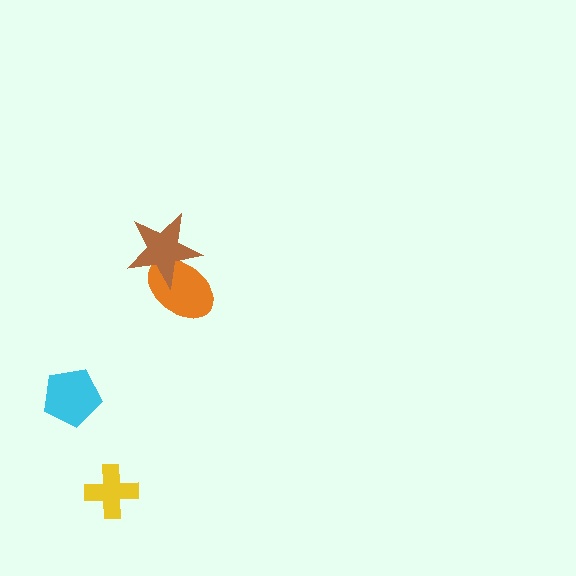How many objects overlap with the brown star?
1 object overlaps with the brown star.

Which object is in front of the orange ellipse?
The brown star is in front of the orange ellipse.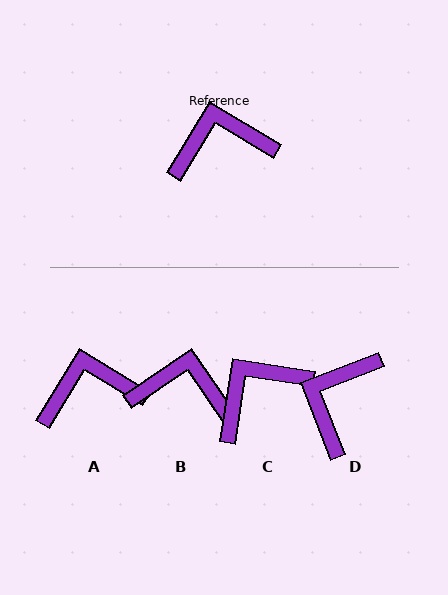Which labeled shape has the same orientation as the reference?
A.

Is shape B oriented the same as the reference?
No, it is off by about 24 degrees.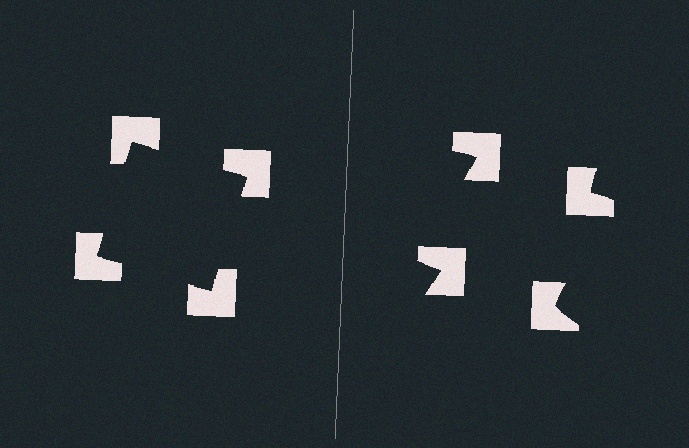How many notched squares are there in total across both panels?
8 — 4 on each side.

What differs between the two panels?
The notched squares are positioned identically on both sides; only the wedge orientations differ. On the left they align to a square; on the right they are misaligned.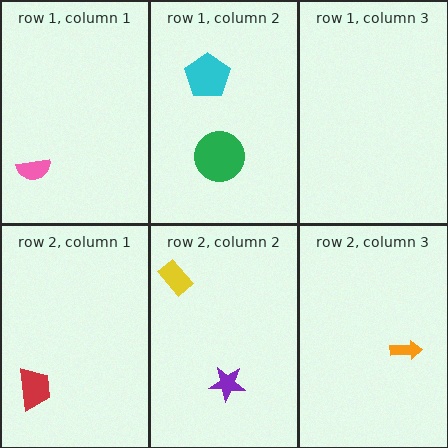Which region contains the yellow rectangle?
The row 2, column 2 region.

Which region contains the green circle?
The row 1, column 2 region.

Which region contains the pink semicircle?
The row 1, column 1 region.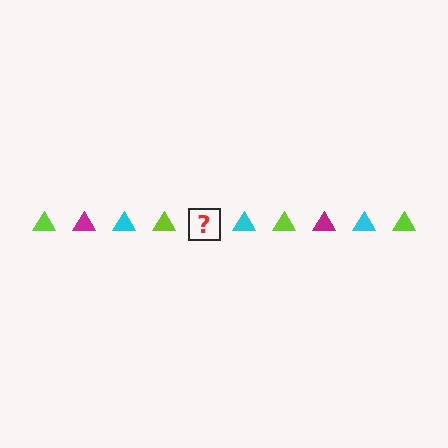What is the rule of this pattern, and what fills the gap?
The rule is that the pattern cycles through lime, magenta, cyan triangles. The gap should be filled with a magenta triangle.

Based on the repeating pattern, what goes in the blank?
The blank should be a magenta triangle.